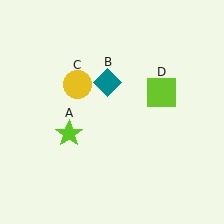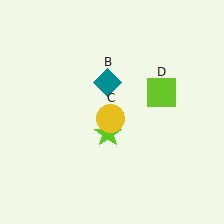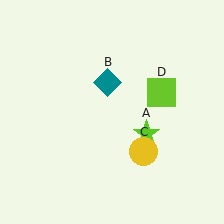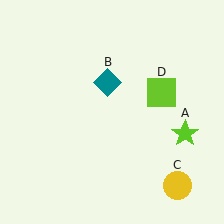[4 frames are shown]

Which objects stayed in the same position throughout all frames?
Teal diamond (object B) and lime square (object D) remained stationary.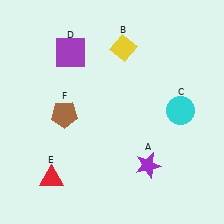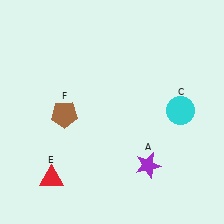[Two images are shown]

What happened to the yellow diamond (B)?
The yellow diamond (B) was removed in Image 2. It was in the top-right area of Image 1.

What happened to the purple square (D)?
The purple square (D) was removed in Image 2. It was in the top-left area of Image 1.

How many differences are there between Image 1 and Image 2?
There are 2 differences between the two images.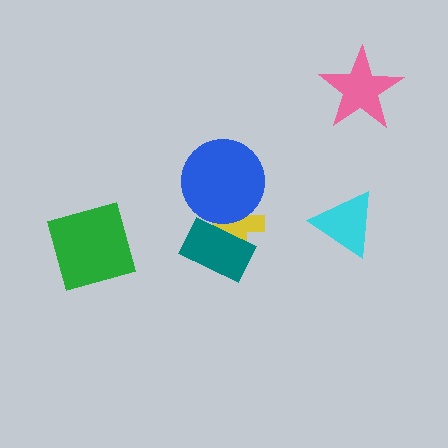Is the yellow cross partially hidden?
Yes, it is partially covered by another shape.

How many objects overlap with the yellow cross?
2 objects overlap with the yellow cross.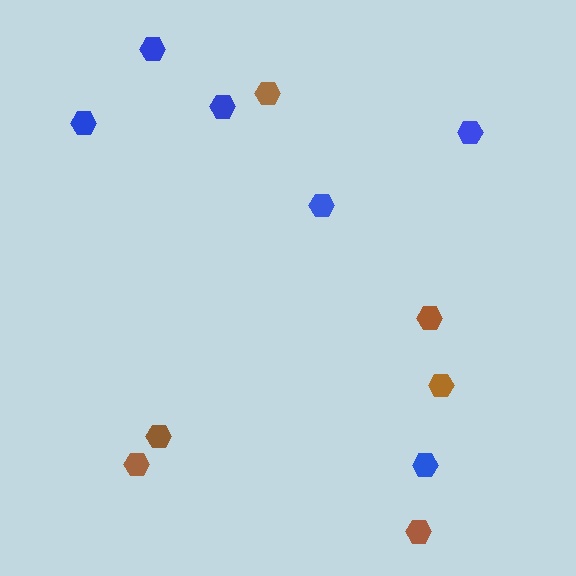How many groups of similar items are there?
There are 2 groups: one group of brown hexagons (6) and one group of blue hexagons (6).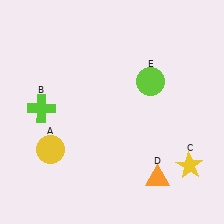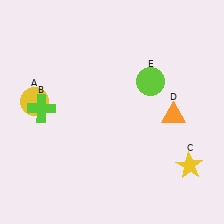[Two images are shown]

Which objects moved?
The objects that moved are: the yellow circle (A), the orange triangle (D).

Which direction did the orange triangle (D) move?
The orange triangle (D) moved up.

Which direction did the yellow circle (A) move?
The yellow circle (A) moved up.